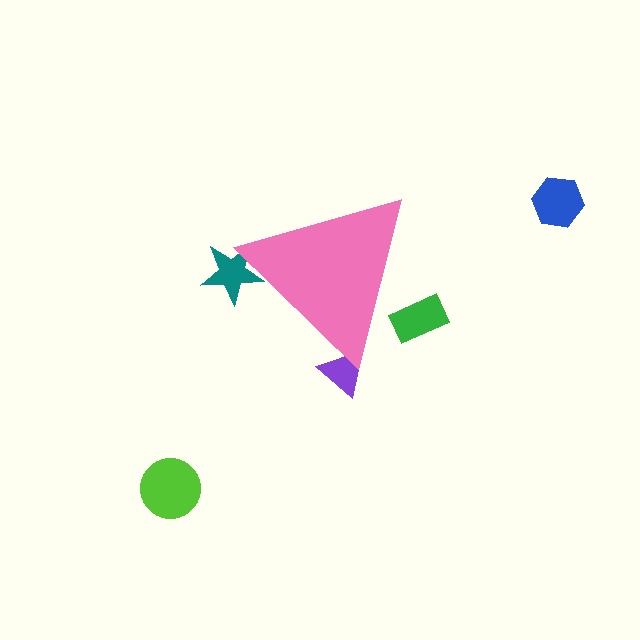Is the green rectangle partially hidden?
Yes, the green rectangle is partially hidden behind the pink triangle.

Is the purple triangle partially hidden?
Yes, the purple triangle is partially hidden behind the pink triangle.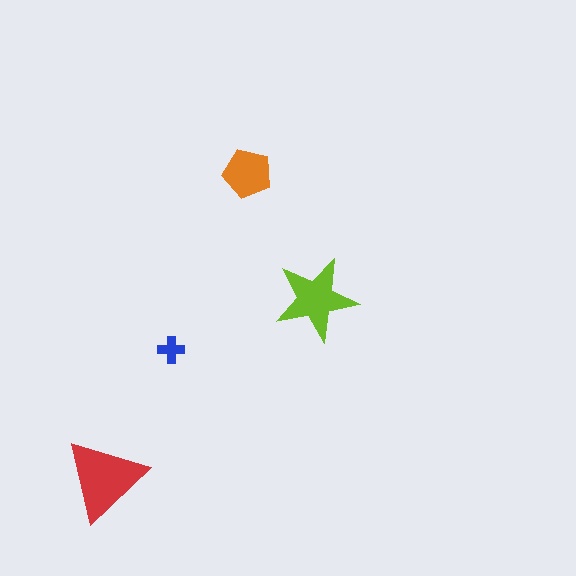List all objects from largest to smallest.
The red triangle, the lime star, the orange pentagon, the blue cross.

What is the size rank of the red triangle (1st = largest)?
1st.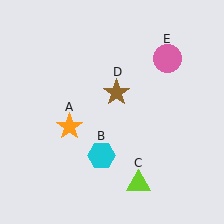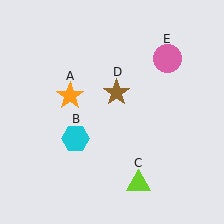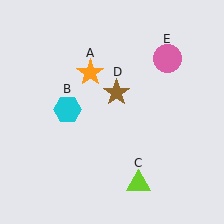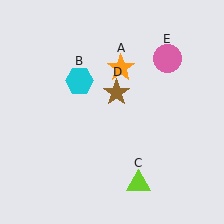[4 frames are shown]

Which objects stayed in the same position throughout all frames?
Lime triangle (object C) and brown star (object D) and pink circle (object E) remained stationary.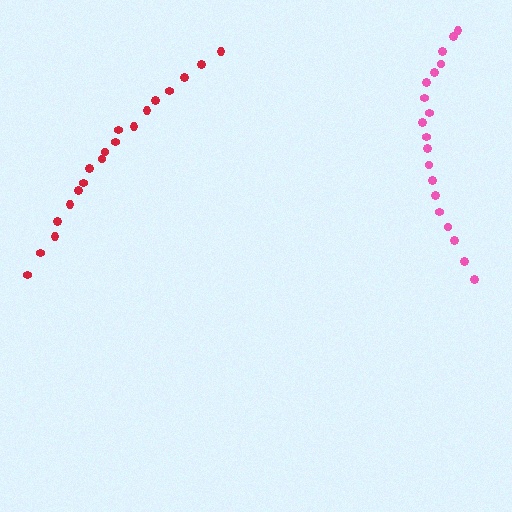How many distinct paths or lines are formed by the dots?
There are 2 distinct paths.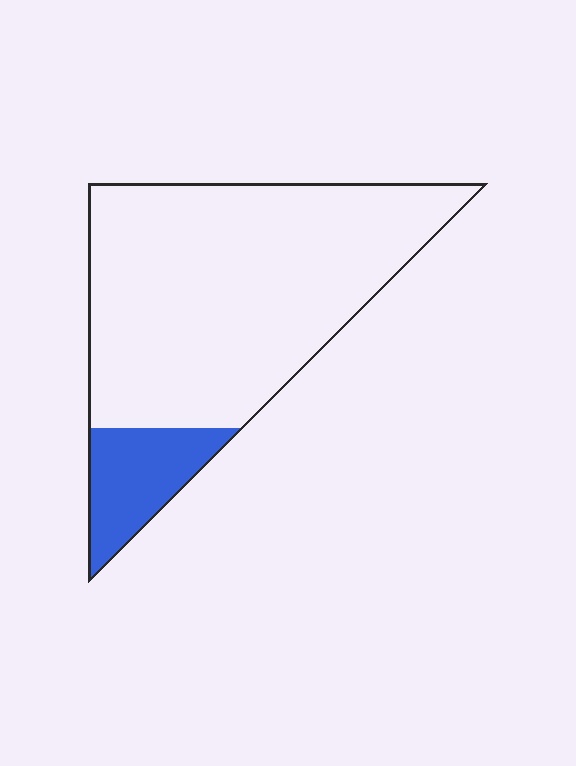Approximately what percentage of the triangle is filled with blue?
Approximately 15%.